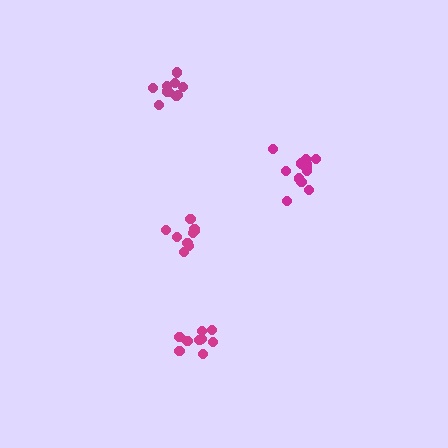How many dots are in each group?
Group 1: 10 dots, Group 2: 10 dots, Group 3: 10 dots, Group 4: 14 dots (44 total).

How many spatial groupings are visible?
There are 4 spatial groupings.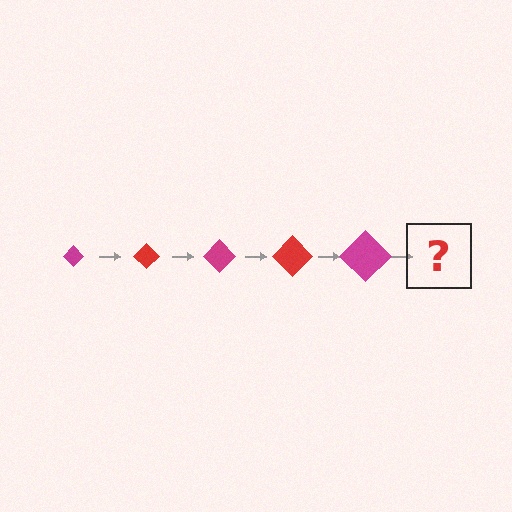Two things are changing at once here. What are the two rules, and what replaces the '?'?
The two rules are that the diamond grows larger each step and the color cycles through magenta and red. The '?' should be a red diamond, larger than the previous one.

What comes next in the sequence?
The next element should be a red diamond, larger than the previous one.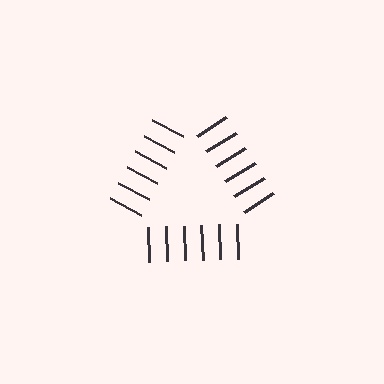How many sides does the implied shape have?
3 sides — the line-ends trace a triangle.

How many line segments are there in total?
18 — 6 along each of the 3 edges.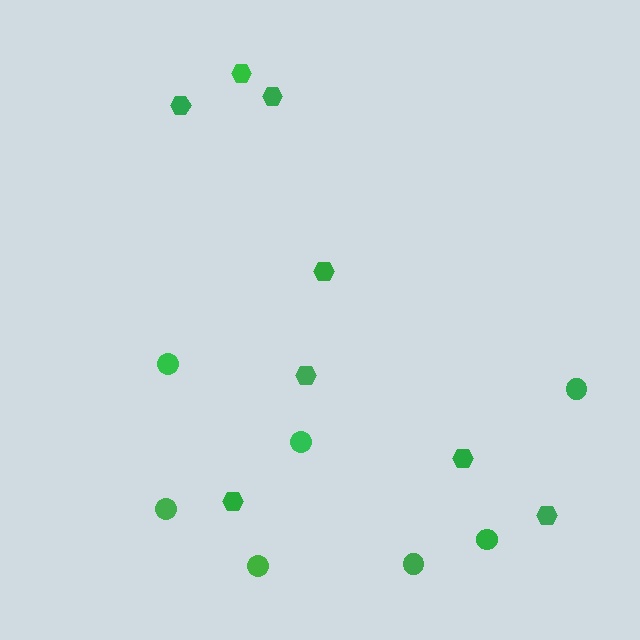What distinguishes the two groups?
There are 2 groups: one group of hexagons (8) and one group of circles (7).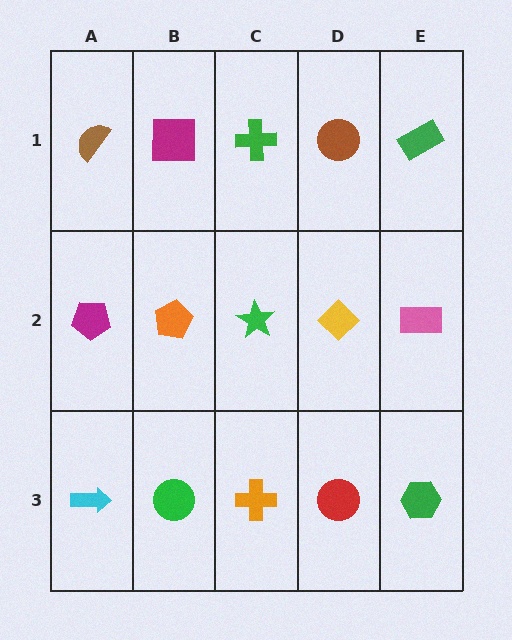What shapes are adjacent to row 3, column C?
A green star (row 2, column C), a green circle (row 3, column B), a red circle (row 3, column D).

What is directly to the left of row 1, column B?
A brown semicircle.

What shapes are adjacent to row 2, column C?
A green cross (row 1, column C), an orange cross (row 3, column C), an orange pentagon (row 2, column B), a yellow diamond (row 2, column D).